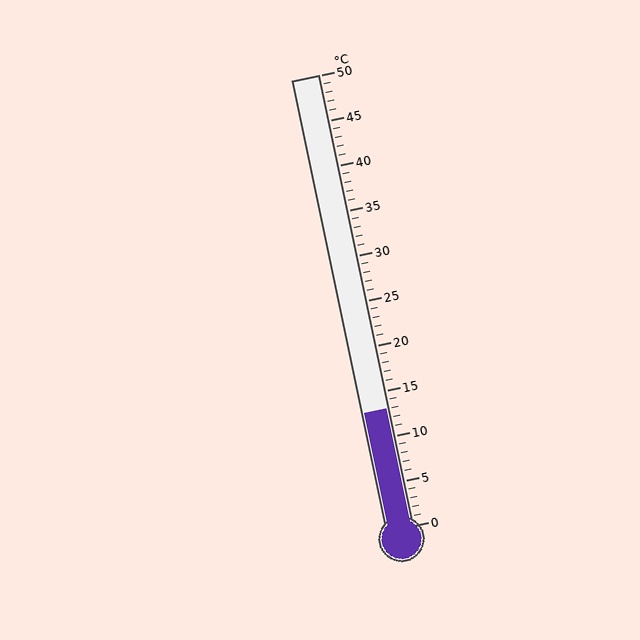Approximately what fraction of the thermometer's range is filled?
The thermometer is filled to approximately 25% of its range.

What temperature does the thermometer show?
The thermometer shows approximately 13°C.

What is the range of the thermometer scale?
The thermometer scale ranges from 0°C to 50°C.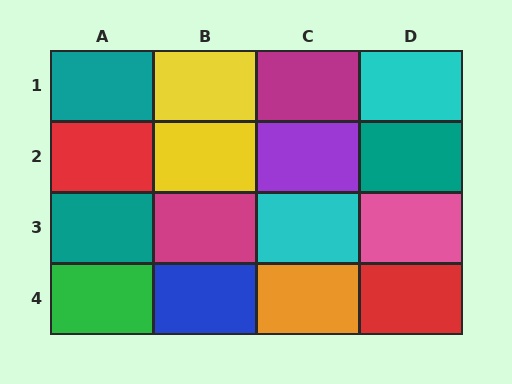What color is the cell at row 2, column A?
Red.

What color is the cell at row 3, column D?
Pink.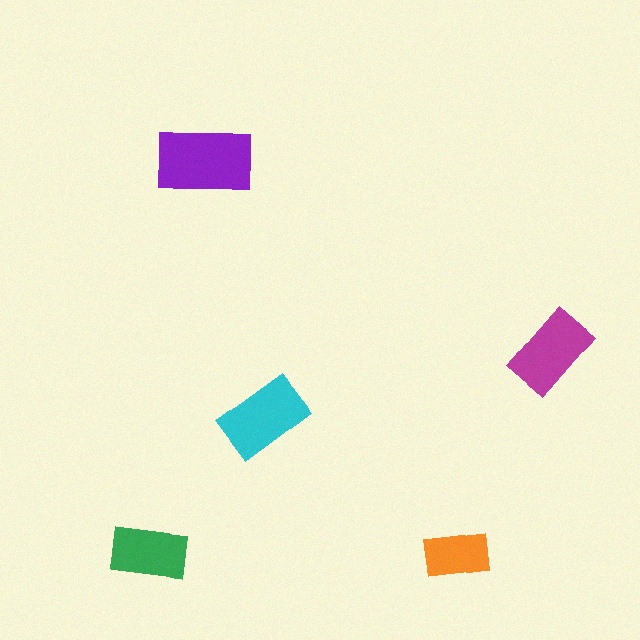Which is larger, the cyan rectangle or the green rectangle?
The cyan one.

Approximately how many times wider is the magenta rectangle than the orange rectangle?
About 1.5 times wider.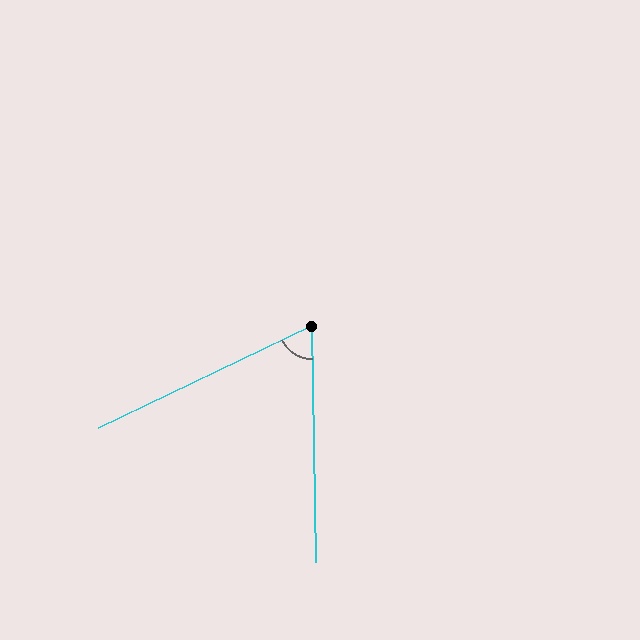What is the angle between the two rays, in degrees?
Approximately 65 degrees.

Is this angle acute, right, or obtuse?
It is acute.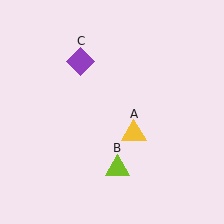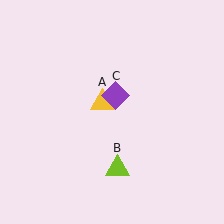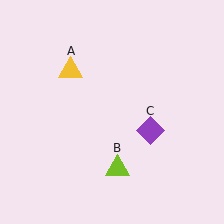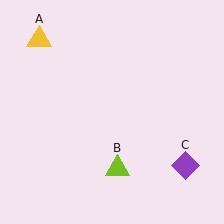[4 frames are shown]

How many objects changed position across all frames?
2 objects changed position: yellow triangle (object A), purple diamond (object C).